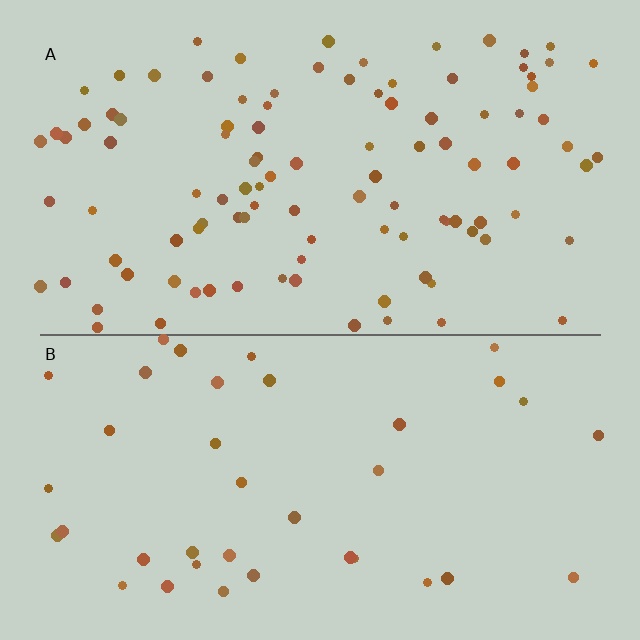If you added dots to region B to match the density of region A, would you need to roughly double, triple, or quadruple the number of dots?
Approximately triple.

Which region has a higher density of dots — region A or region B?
A (the top).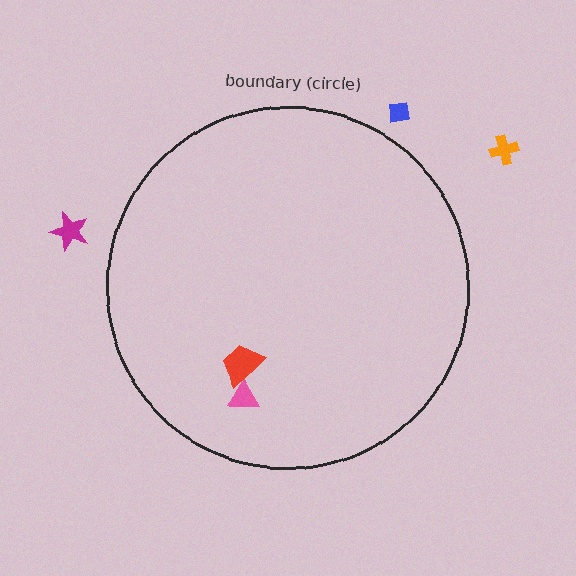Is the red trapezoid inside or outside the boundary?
Inside.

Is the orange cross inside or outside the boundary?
Outside.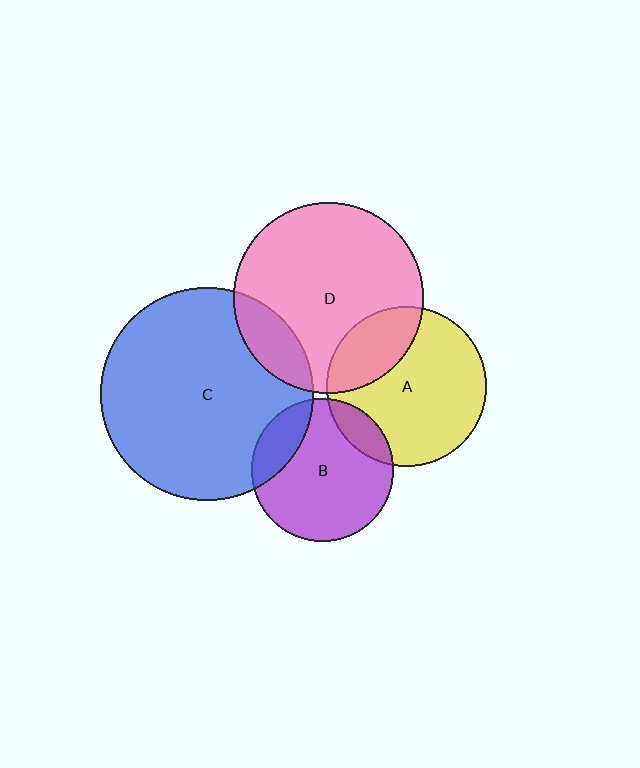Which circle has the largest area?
Circle C (blue).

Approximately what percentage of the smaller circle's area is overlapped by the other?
Approximately 25%.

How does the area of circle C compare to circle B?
Approximately 2.3 times.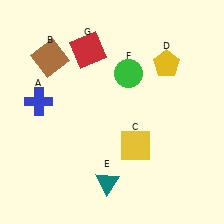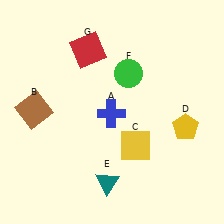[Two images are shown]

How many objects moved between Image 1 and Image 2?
3 objects moved between the two images.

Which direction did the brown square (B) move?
The brown square (B) moved down.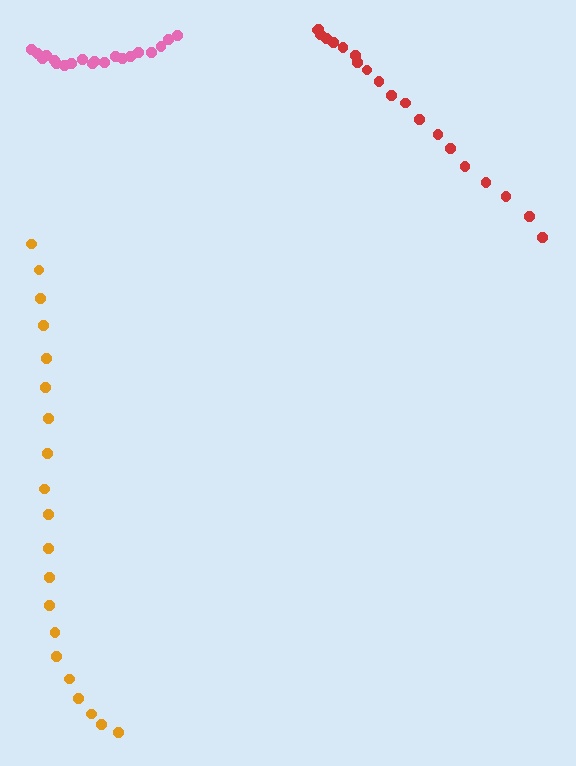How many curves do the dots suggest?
There are 3 distinct paths.